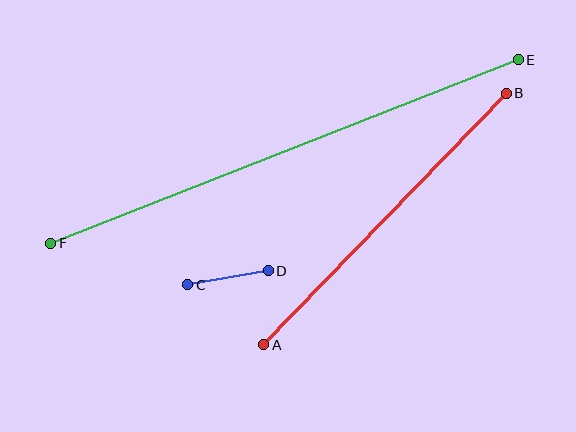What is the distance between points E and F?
The distance is approximately 502 pixels.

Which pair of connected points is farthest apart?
Points E and F are farthest apart.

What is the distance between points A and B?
The distance is approximately 349 pixels.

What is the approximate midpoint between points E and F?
The midpoint is at approximately (284, 151) pixels.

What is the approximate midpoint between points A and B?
The midpoint is at approximately (385, 219) pixels.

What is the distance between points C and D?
The distance is approximately 82 pixels.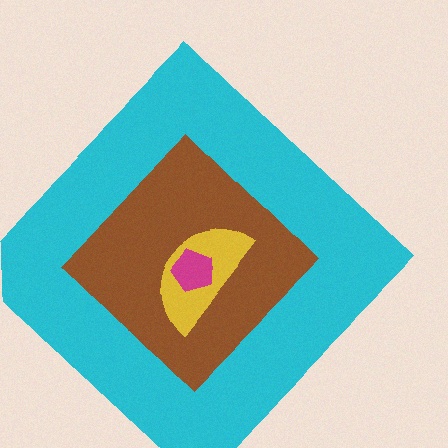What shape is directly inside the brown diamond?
The yellow semicircle.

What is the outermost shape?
The cyan diamond.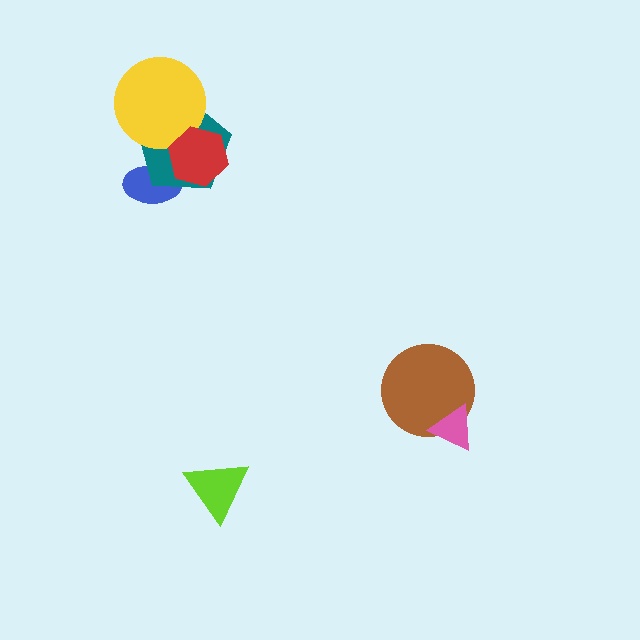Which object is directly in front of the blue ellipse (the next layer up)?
The teal pentagon is directly in front of the blue ellipse.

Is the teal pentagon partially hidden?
Yes, it is partially covered by another shape.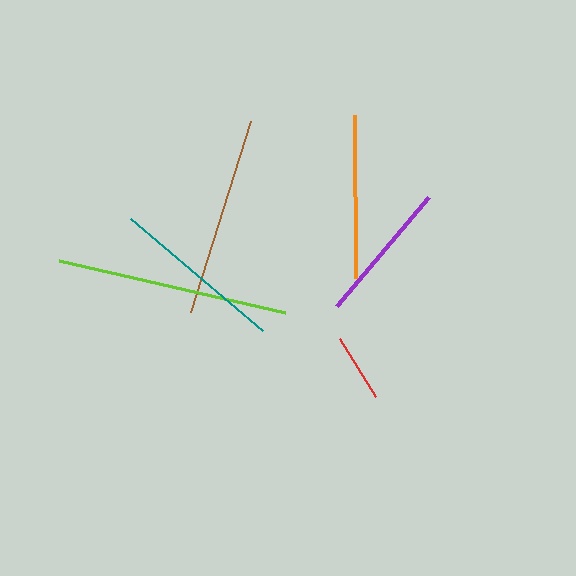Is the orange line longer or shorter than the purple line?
The orange line is longer than the purple line.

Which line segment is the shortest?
The red line is the shortest at approximately 68 pixels.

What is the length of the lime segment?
The lime segment is approximately 232 pixels long.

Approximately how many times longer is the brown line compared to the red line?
The brown line is approximately 2.9 times the length of the red line.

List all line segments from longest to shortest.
From longest to shortest: lime, brown, teal, orange, purple, red.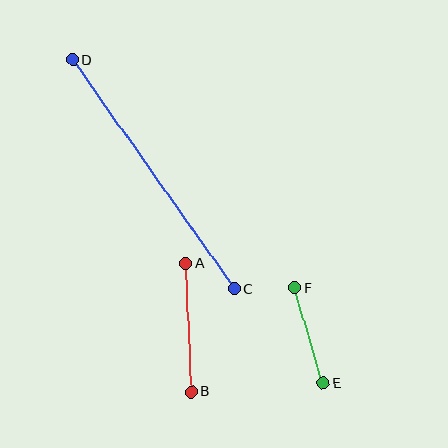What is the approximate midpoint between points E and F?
The midpoint is at approximately (309, 336) pixels.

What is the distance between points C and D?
The distance is approximately 280 pixels.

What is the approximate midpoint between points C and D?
The midpoint is at approximately (153, 174) pixels.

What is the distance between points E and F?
The distance is approximately 100 pixels.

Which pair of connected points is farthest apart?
Points C and D are farthest apart.